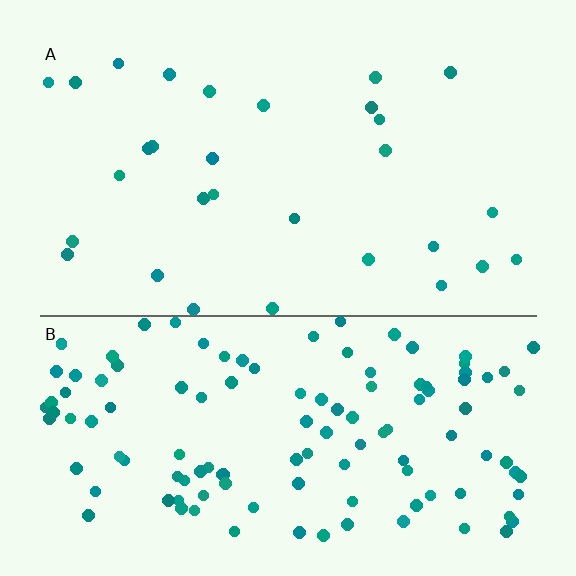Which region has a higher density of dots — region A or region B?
B (the bottom).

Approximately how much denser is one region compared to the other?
Approximately 4.2× — region B over region A.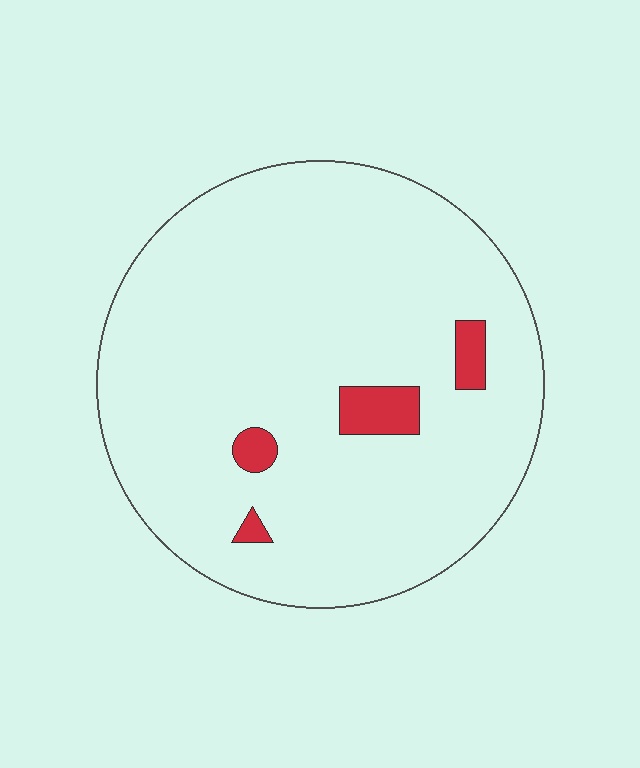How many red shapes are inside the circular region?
4.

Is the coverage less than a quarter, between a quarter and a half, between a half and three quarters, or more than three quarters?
Less than a quarter.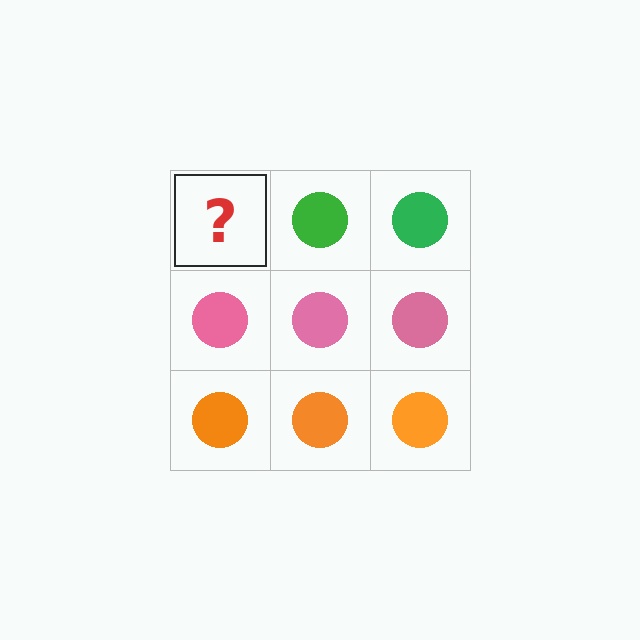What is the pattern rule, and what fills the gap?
The rule is that each row has a consistent color. The gap should be filled with a green circle.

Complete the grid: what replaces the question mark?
The question mark should be replaced with a green circle.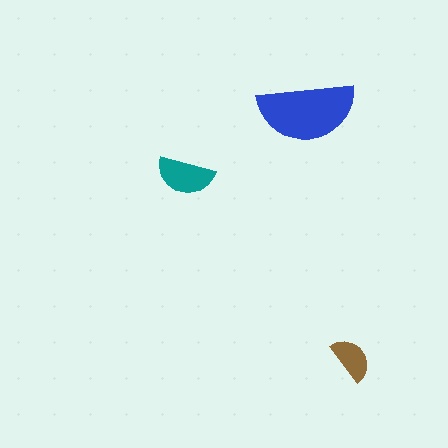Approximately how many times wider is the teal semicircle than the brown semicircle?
About 1.5 times wider.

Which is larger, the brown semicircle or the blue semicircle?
The blue one.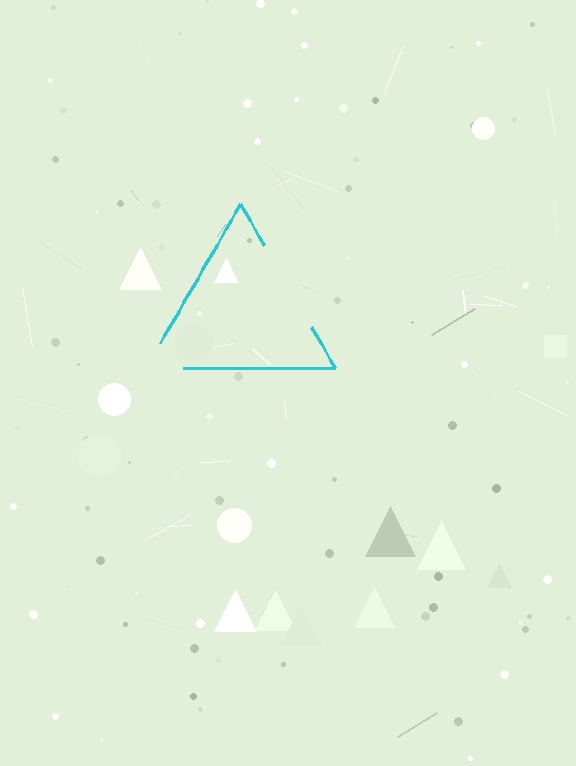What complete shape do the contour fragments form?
The contour fragments form a triangle.